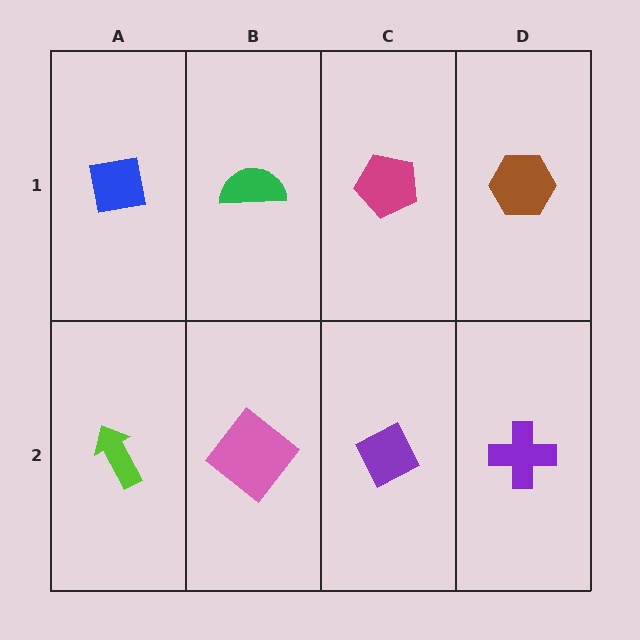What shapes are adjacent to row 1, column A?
A lime arrow (row 2, column A), a green semicircle (row 1, column B).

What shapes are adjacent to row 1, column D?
A purple cross (row 2, column D), a magenta pentagon (row 1, column C).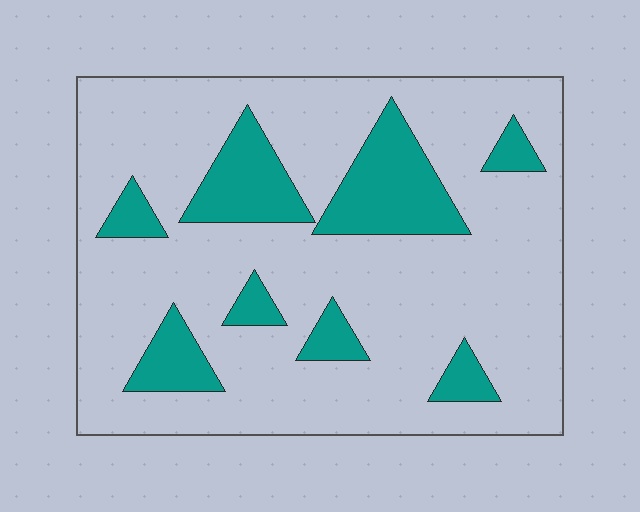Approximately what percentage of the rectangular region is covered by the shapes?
Approximately 20%.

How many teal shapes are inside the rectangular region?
8.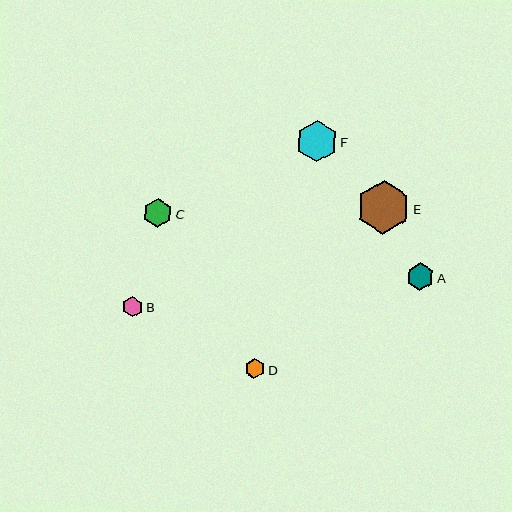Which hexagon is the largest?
Hexagon E is the largest with a size of approximately 53 pixels.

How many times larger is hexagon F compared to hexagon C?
Hexagon F is approximately 1.4 times the size of hexagon C.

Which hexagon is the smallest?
Hexagon B is the smallest with a size of approximately 20 pixels.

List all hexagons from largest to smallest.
From largest to smallest: E, F, C, A, D, B.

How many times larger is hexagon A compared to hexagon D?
Hexagon A is approximately 1.3 times the size of hexagon D.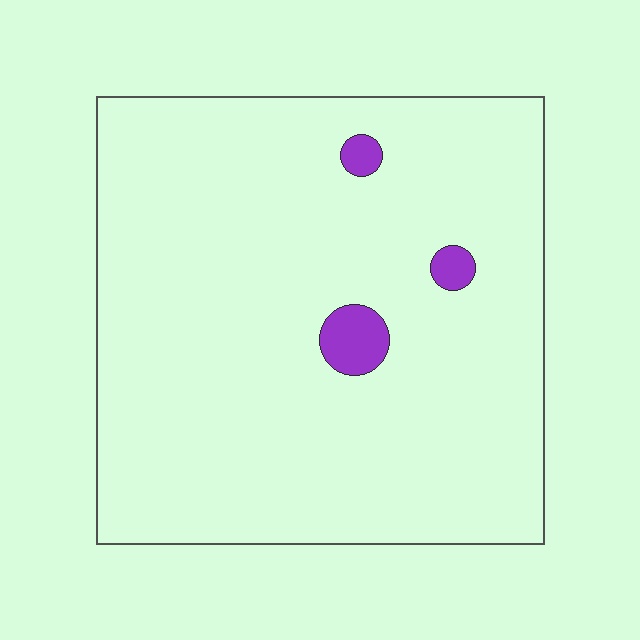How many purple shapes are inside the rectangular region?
3.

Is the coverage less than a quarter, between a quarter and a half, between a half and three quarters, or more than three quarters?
Less than a quarter.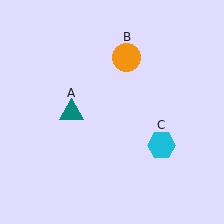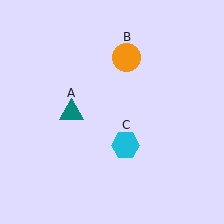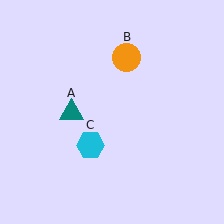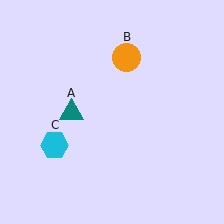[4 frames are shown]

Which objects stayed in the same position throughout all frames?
Teal triangle (object A) and orange circle (object B) remained stationary.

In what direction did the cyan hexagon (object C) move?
The cyan hexagon (object C) moved left.